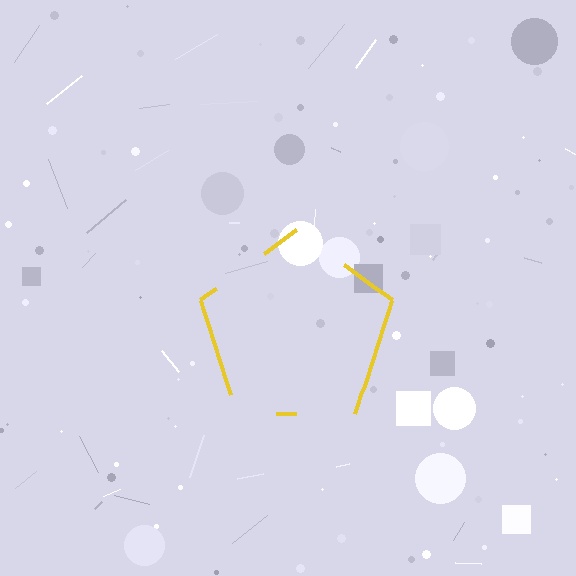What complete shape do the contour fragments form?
The contour fragments form a pentagon.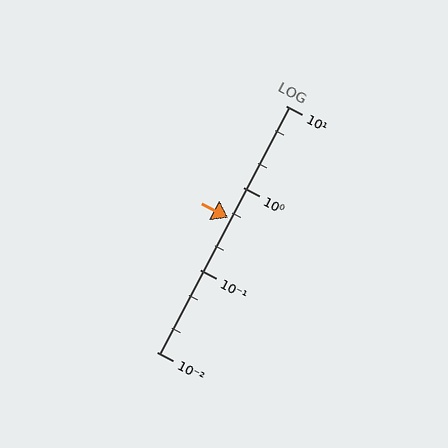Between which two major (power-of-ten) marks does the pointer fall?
The pointer is between 0.1 and 1.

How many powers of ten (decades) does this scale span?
The scale spans 3 decades, from 0.01 to 10.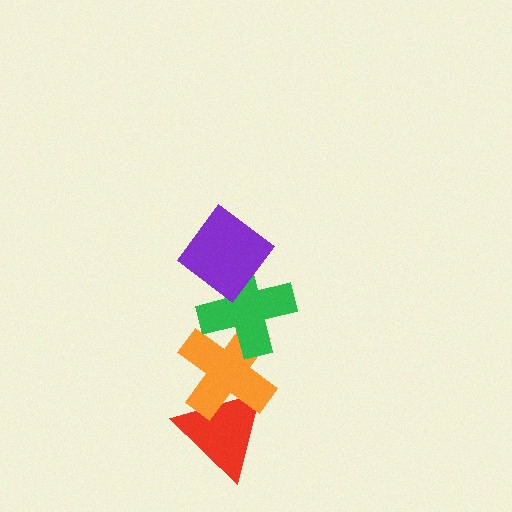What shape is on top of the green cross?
The purple diamond is on top of the green cross.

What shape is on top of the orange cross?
The green cross is on top of the orange cross.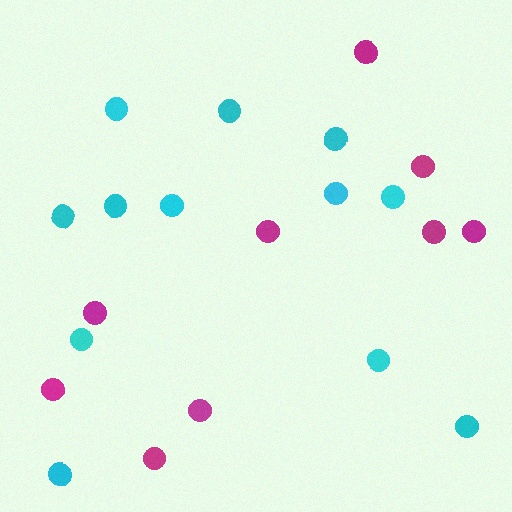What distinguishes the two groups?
There are 2 groups: one group of cyan circles (12) and one group of magenta circles (9).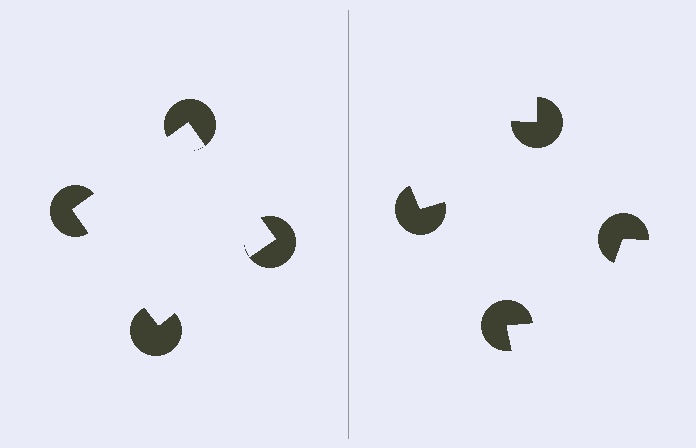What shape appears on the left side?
An illusory square.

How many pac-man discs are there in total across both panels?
8 — 4 on each side.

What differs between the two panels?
The pac-man discs are positioned identically on both sides; only the wedge orientations differ. On the left they align to a square; on the right they are misaligned.